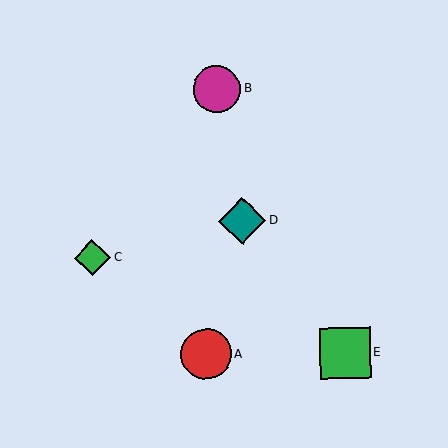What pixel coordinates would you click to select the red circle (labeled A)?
Click at (206, 354) to select the red circle A.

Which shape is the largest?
The green square (labeled E) is the largest.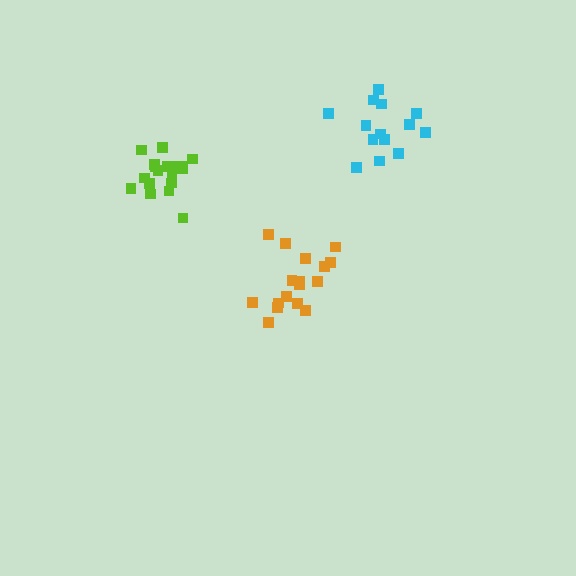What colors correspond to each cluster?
The clusters are colored: lime, cyan, orange.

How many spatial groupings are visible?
There are 3 spatial groupings.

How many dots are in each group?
Group 1: 18 dots, Group 2: 14 dots, Group 3: 17 dots (49 total).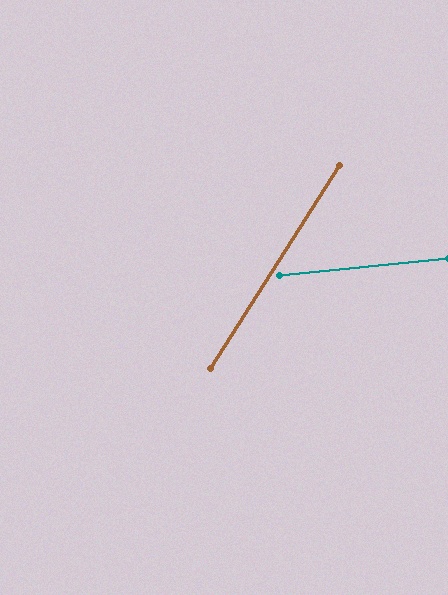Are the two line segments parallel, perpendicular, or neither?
Neither parallel nor perpendicular — they differ by about 52°.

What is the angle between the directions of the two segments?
Approximately 52 degrees.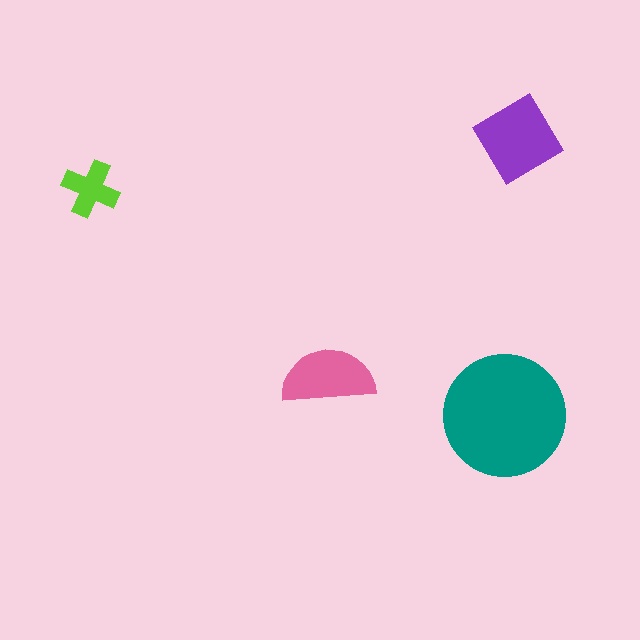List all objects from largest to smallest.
The teal circle, the purple diamond, the pink semicircle, the lime cross.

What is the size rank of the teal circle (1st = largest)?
1st.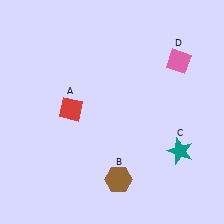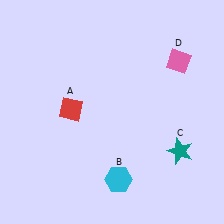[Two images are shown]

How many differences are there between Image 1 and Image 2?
There is 1 difference between the two images.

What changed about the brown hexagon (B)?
In Image 1, B is brown. In Image 2, it changed to cyan.